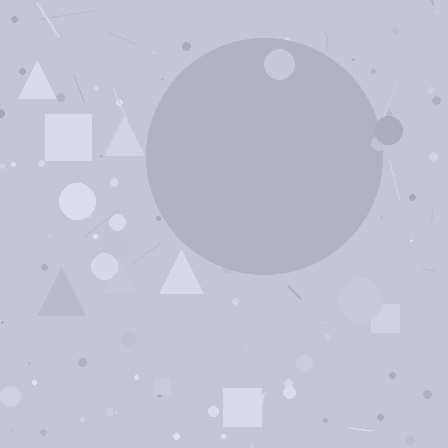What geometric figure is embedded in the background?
A circle is embedded in the background.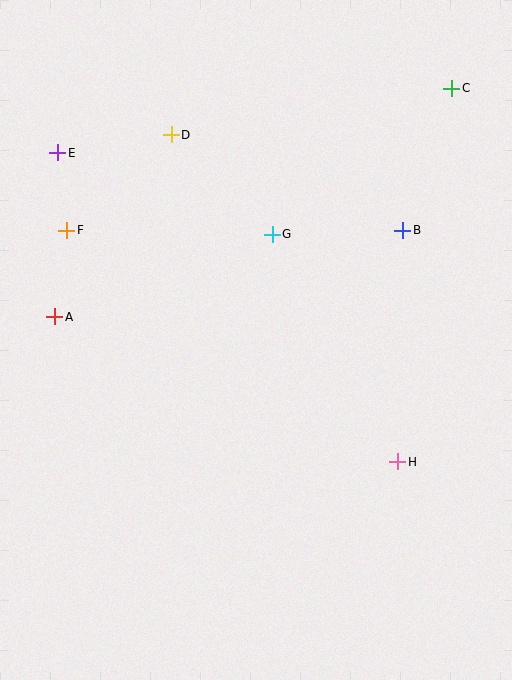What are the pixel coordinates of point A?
Point A is at (55, 317).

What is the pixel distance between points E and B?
The distance between E and B is 354 pixels.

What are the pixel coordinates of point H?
Point H is at (398, 462).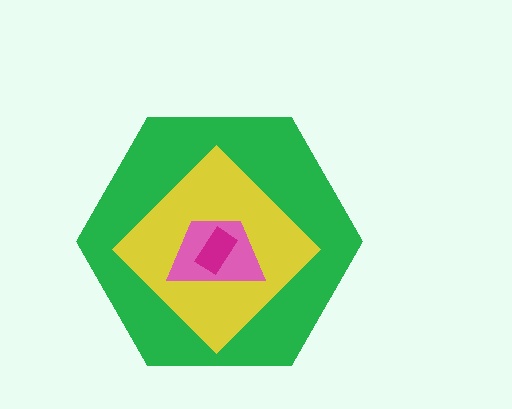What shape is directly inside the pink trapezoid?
The magenta rectangle.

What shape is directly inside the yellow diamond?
The pink trapezoid.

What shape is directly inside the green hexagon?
The yellow diamond.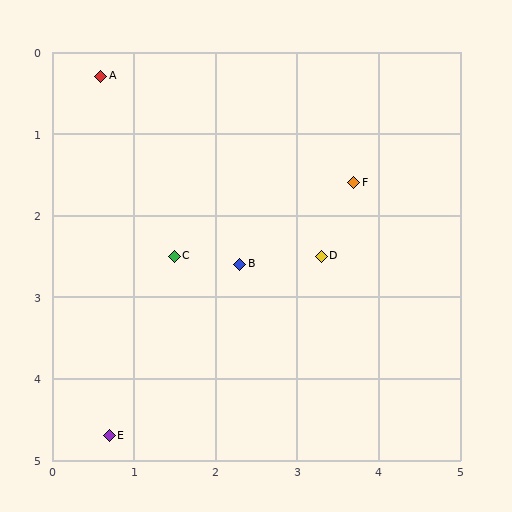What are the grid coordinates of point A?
Point A is at approximately (0.6, 0.3).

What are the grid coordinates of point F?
Point F is at approximately (3.7, 1.6).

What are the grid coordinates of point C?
Point C is at approximately (1.5, 2.5).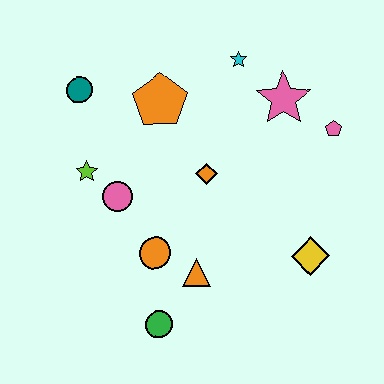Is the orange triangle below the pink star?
Yes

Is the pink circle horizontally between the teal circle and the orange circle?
Yes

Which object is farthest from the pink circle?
The pink pentagon is farthest from the pink circle.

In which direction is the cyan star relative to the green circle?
The cyan star is above the green circle.